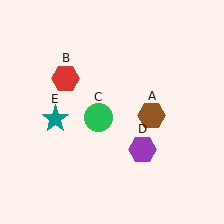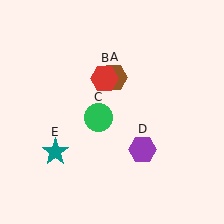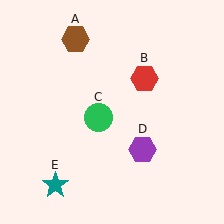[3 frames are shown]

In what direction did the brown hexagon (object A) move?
The brown hexagon (object A) moved up and to the left.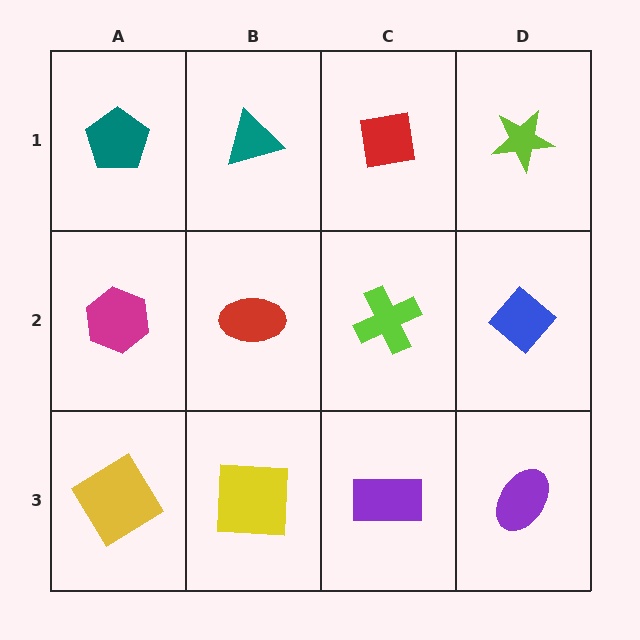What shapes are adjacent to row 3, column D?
A blue diamond (row 2, column D), a purple rectangle (row 3, column C).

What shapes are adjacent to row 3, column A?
A magenta hexagon (row 2, column A), a yellow square (row 3, column B).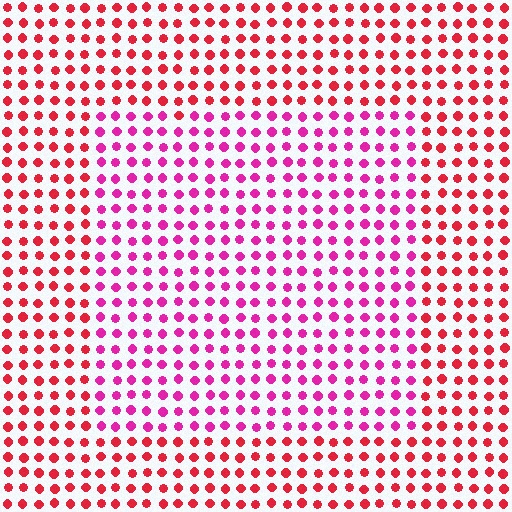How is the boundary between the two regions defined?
The boundary is defined purely by a slight shift in hue (about 35 degrees). Spacing, size, and orientation are identical on both sides.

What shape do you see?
I see a rectangle.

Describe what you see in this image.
The image is filled with small red elements in a uniform arrangement. A rectangle-shaped region is visible where the elements are tinted to a slightly different hue, forming a subtle color boundary.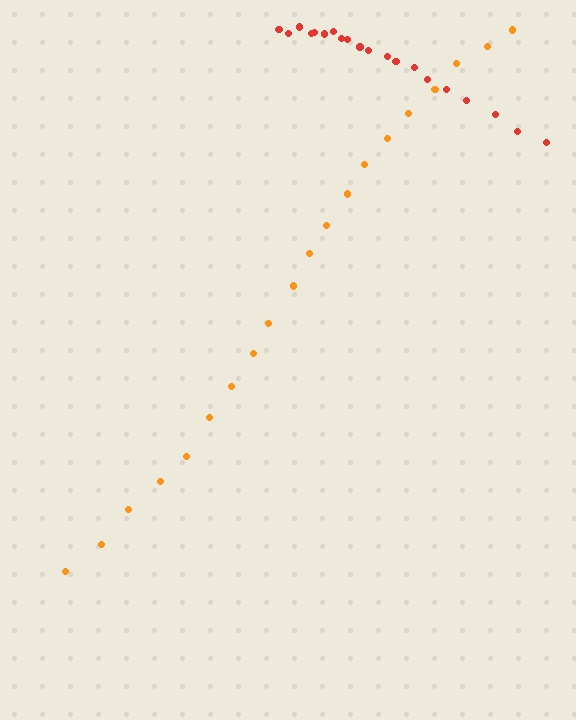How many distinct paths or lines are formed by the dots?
There are 2 distinct paths.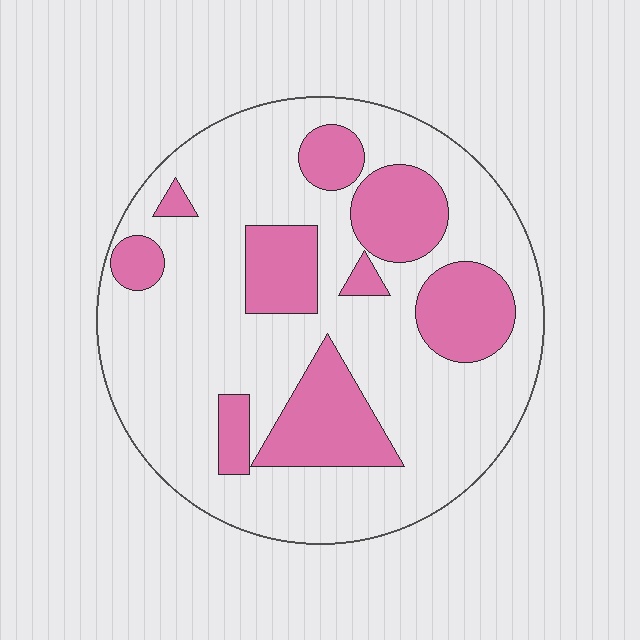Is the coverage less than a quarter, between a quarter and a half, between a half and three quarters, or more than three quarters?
Between a quarter and a half.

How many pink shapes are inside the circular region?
9.